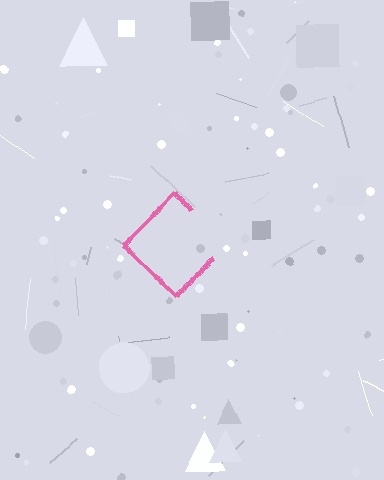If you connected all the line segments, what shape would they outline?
They would outline a diamond.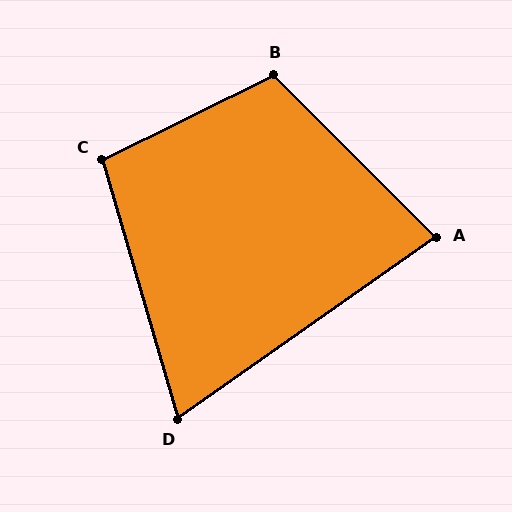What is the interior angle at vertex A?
Approximately 80 degrees (acute).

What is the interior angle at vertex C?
Approximately 100 degrees (obtuse).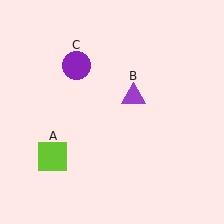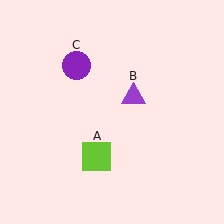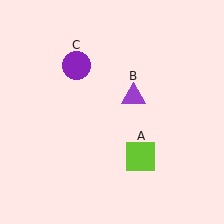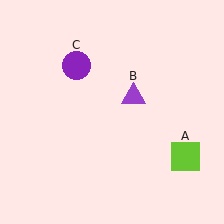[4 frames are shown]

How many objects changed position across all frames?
1 object changed position: lime square (object A).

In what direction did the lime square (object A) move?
The lime square (object A) moved right.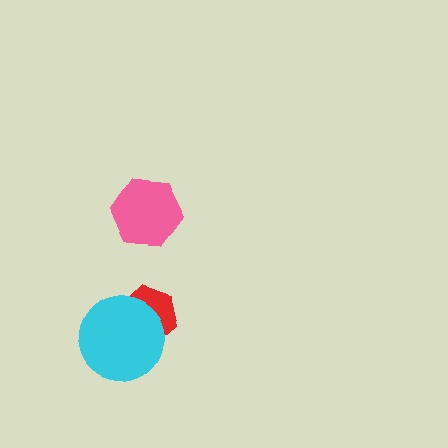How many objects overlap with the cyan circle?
1 object overlaps with the cyan circle.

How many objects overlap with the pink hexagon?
0 objects overlap with the pink hexagon.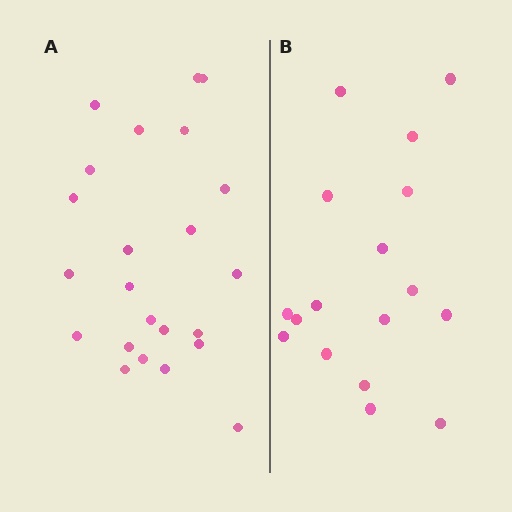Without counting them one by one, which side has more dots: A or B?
Region A (the left region) has more dots.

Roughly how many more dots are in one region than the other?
Region A has about 6 more dots than region B.